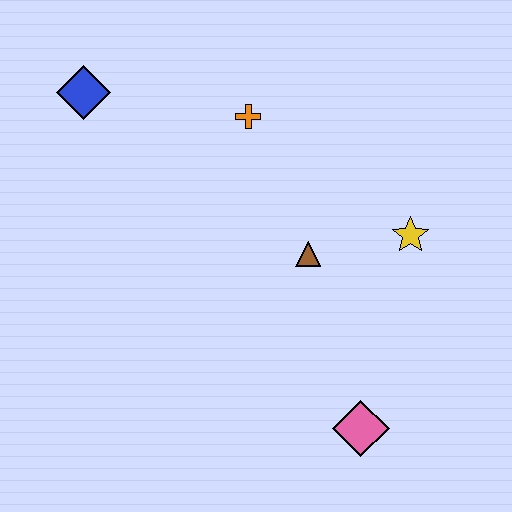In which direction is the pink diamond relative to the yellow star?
The pink diamond is below the yellow star.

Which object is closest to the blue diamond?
The orange cross is closest to the blue diamond.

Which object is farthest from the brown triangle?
The blue diamond is farthest from the brown triangle.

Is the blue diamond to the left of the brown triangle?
Yes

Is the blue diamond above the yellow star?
Yes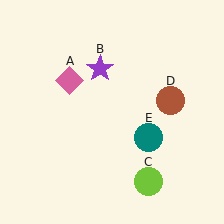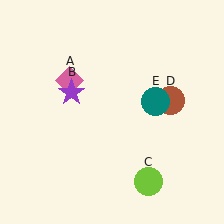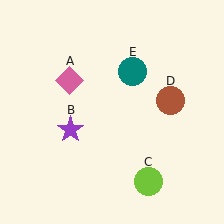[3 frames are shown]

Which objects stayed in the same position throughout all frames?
Pink diamond (object A) and lime circle (object C) and brown circle (object D) remained stationary.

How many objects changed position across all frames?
2 objects changed position: purple star (object B), teal circle (object E).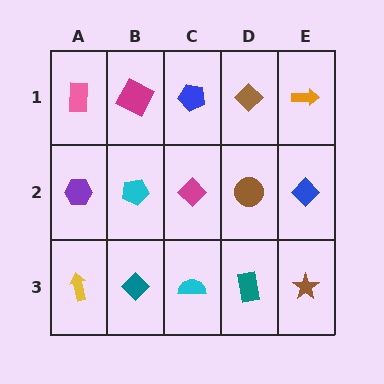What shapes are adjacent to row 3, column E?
A blue diamond (row 2, column E), a teal rectangle (row 3, column D).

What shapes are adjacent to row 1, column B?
A cyan pentagon (row 2, column B), a pink rectangle (row 1, column A), a blue pentagon (row 1, column C).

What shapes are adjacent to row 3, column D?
A brown circle (row 2, column D), a cyan semicircle (row 3, column C), a brown star (row 3, column E).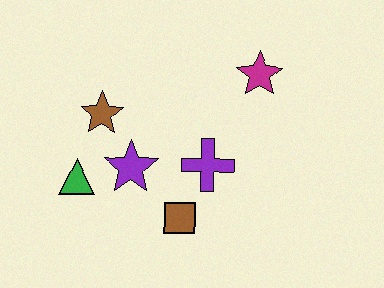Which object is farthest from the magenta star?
The green triangle is farthest from the magenta star.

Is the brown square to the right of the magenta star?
No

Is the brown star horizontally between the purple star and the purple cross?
No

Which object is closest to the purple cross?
The brown square is closest to the purple cross.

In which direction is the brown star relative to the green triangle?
The brown star is above the green triangle.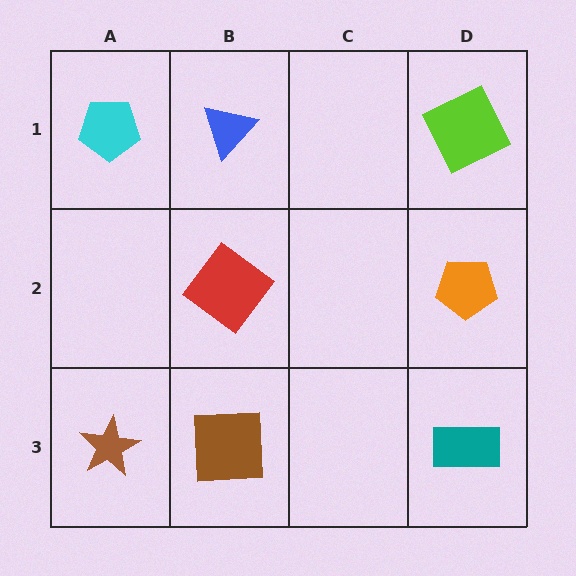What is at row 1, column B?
A blue triangle.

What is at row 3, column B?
A brown square.